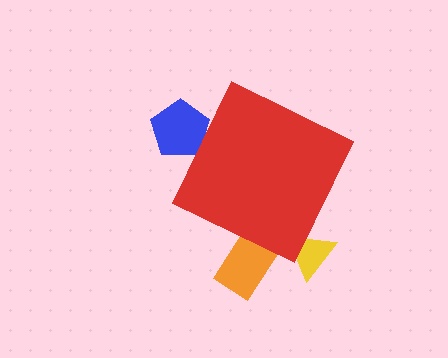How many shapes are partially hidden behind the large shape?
3 shapes are partially hidden.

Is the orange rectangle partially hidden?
Yes, the orange rectangle is partially hidden behind the red diamond.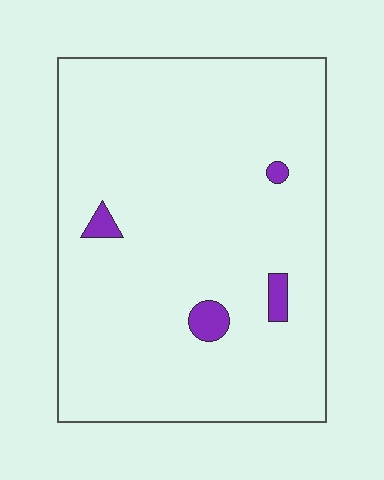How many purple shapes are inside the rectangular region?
4.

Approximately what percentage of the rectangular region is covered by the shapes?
Approximately 5%.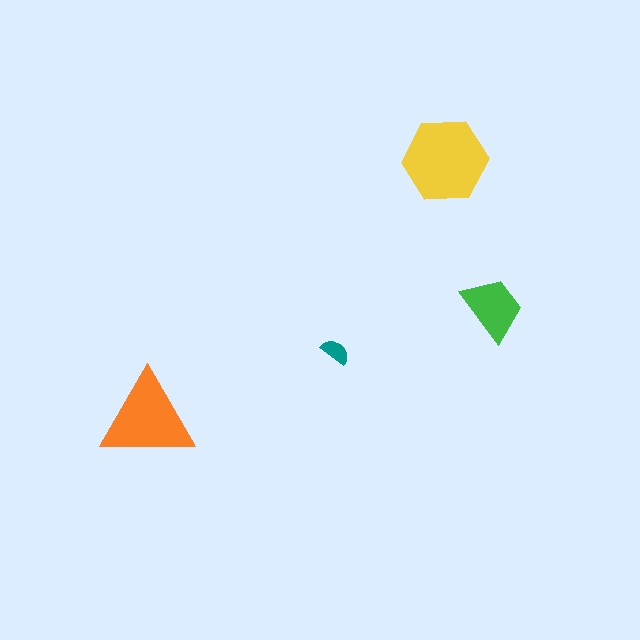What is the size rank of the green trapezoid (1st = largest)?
3rd.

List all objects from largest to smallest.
The yellow hexagon, the orange triangle, the green trapezoid, the teal semicircle.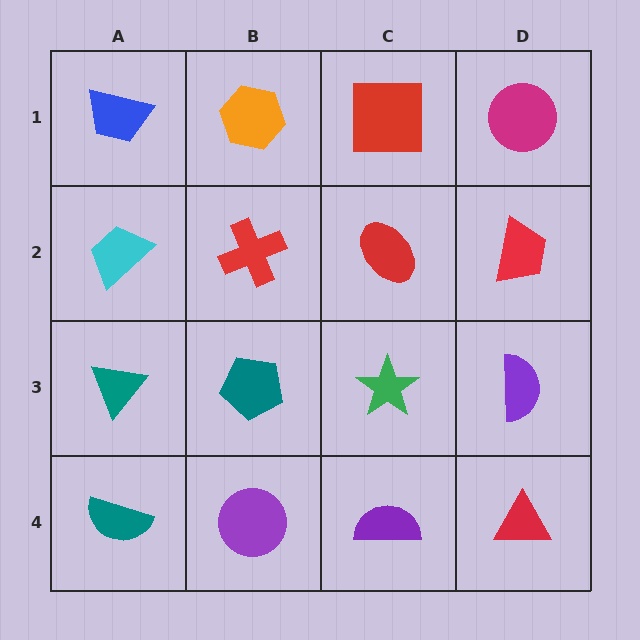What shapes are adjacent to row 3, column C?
A red ellipse (row 2, column C), a purple semicircle (row 4, column C), a teal pentagon (row 3, column B), a purple semicircle (row 3, column D).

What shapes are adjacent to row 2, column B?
An orange hexagon (row 1, column B), a teal pentagon (row 3, column B), a cyan trapezoid (row 2, column A), a red ellipse (row 2, column C).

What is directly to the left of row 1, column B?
A blue trapezoid.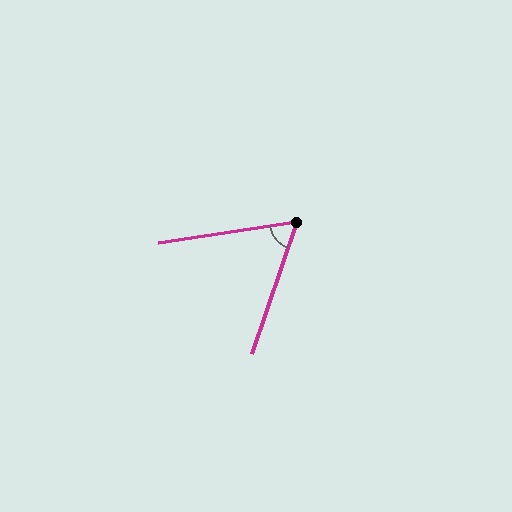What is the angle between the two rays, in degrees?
Approximately 63 degrees.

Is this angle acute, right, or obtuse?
It is acute.